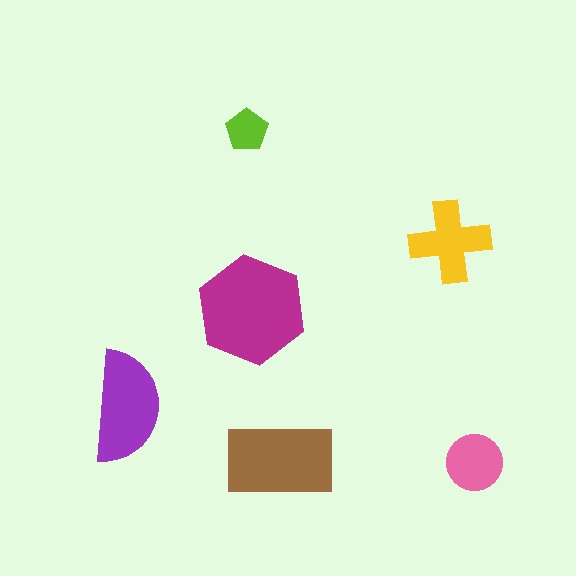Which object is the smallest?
The lime pentagon.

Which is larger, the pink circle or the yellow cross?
The yellow cross.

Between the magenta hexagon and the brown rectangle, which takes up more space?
The magenta hexagon.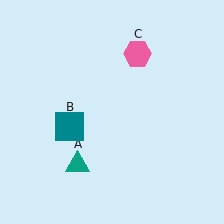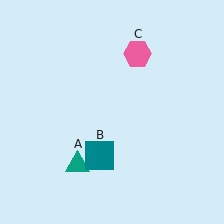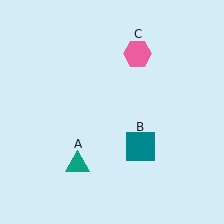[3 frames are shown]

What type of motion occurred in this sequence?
The teal square (object B) rotated counterclockwise around the center of the scene.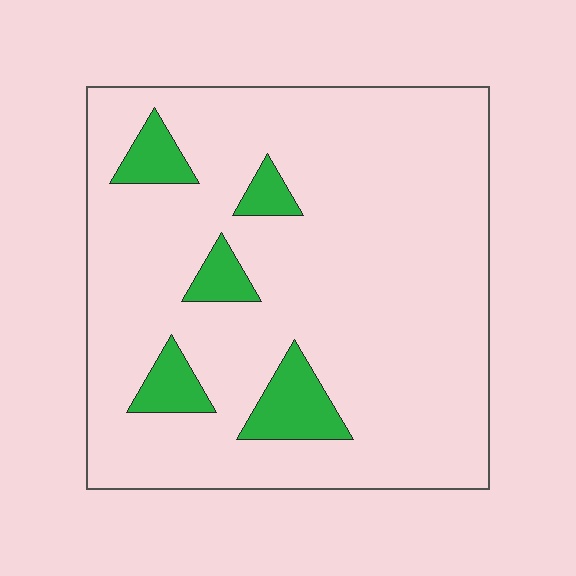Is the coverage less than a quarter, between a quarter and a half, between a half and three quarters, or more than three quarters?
Less than a quarter.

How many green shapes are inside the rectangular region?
5.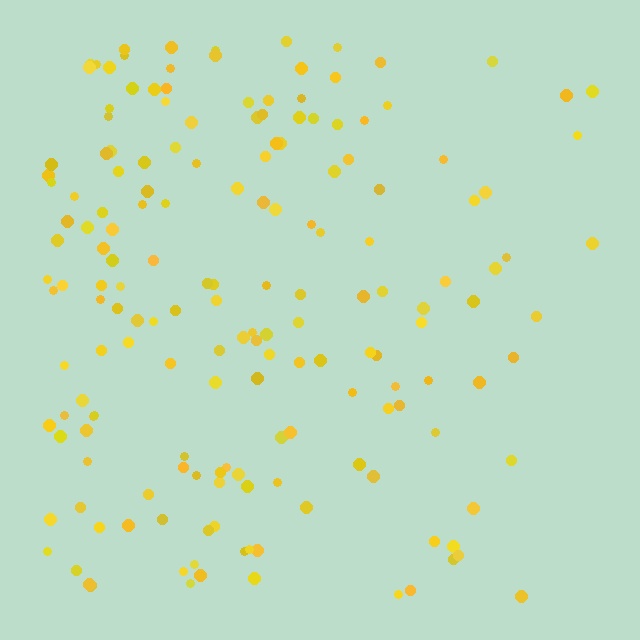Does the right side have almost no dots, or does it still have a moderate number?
Still a moderate number, just noticeably fewer than the left.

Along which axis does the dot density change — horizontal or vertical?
Horizontal.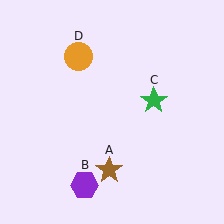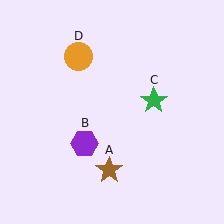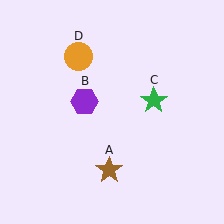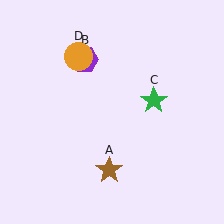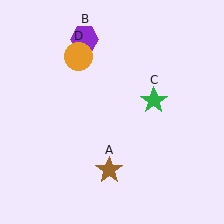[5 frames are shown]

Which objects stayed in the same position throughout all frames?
Brown star (object A) and green star (object C) and orange circle (object D) remained stationary.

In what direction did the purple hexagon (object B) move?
The purple hexagon (object B) moved up.